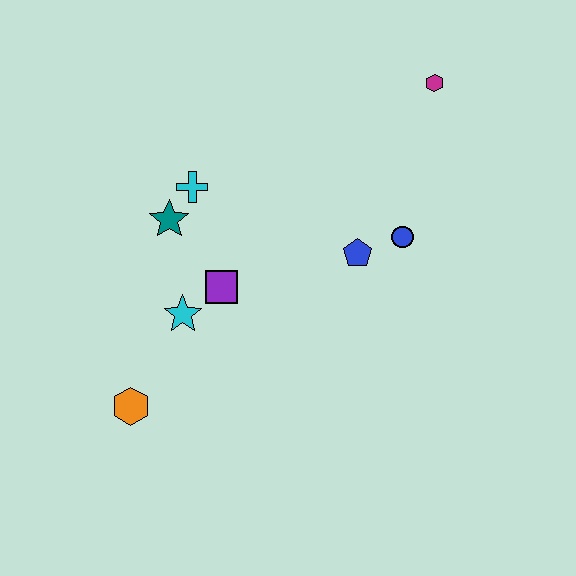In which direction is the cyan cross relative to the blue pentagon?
The cyan cross is to the left of the blue pentagon.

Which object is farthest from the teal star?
The magenta hexagon is farthest from the teal star.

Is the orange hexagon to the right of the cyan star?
No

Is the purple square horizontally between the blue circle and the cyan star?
Yes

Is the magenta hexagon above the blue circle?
Yes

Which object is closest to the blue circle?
The blue pentagon is closest to the blue circle.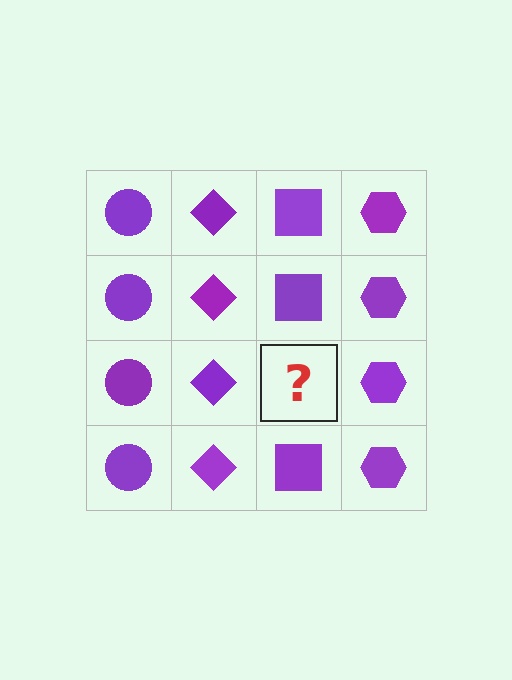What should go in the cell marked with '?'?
The missing cell should contain a purple square.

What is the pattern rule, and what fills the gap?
The rule is that each column has a consistent shape. The gap should be filled with a purple square.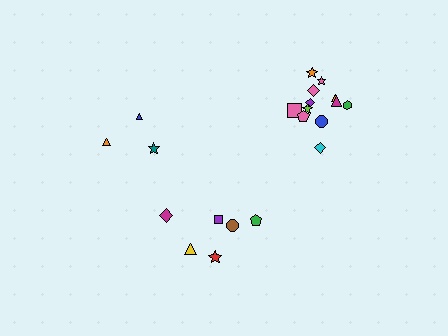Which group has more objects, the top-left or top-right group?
The top-right group.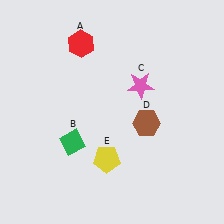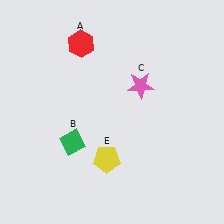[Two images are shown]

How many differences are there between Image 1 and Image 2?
There is 1 difference between the two images.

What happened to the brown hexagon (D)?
The brown hexagon (D) was removed in Image 2. It was in the bottom-right area of Image 1.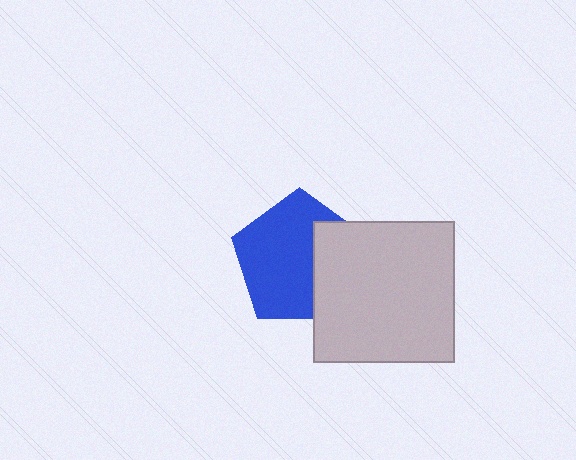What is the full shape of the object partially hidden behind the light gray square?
The partially hidden object is a blue pentagon.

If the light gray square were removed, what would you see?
You would see the complete blue pentagon.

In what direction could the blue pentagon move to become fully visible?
The blue pentagon could move left. That would shift it out from behind the light gray square entirely.